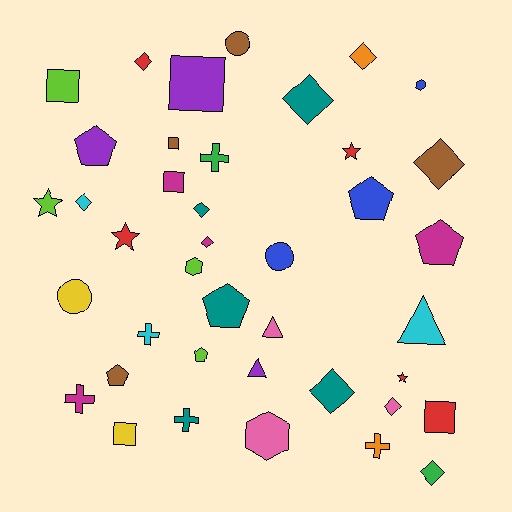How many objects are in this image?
There are 40 objects.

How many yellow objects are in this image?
There are 2 yellow objects.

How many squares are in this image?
There are 6 squares.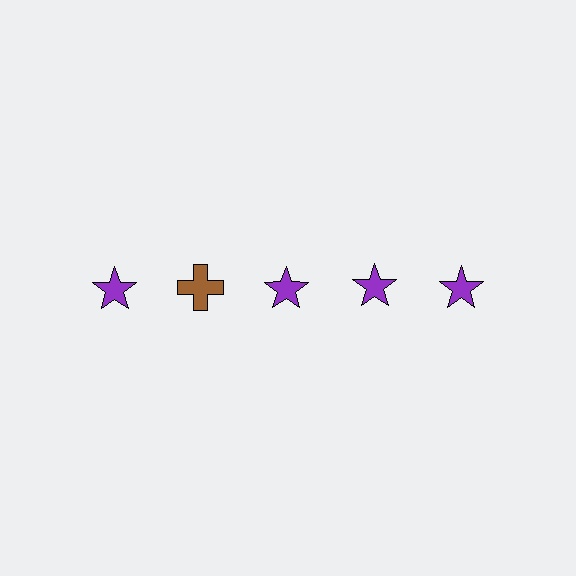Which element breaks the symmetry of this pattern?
The brown cross in the top row, second from left column breaks the symmetry. All other shapes are purple stars.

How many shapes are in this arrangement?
There are 5 shapes arranged in a grid pattern.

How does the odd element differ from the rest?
It differs in both color (brown instead of purple) and shape (cross instead of star).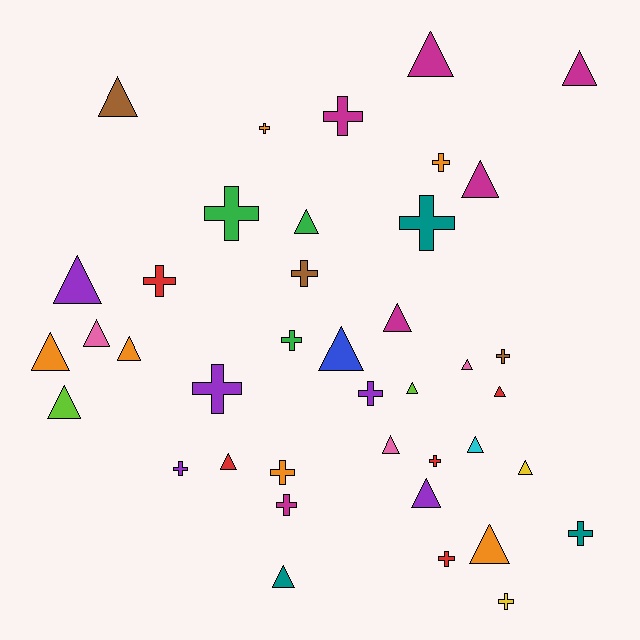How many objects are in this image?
There are 40 objects.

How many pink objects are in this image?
There are 3 pink objects.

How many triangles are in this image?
There are 22 triangles.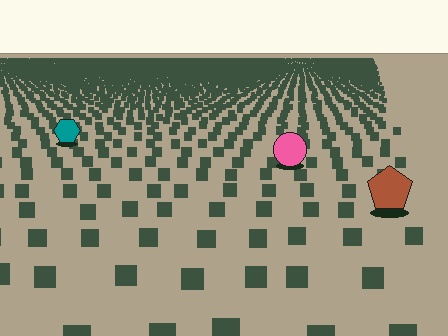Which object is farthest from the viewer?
The teal hexagon is farthest from the viewer. It appears smaller and the ground texture around it is denser.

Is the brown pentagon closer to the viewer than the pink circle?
Yes. The brown pentagon is closer — you can tell from the texture gradient: the ground texture is coarser near it.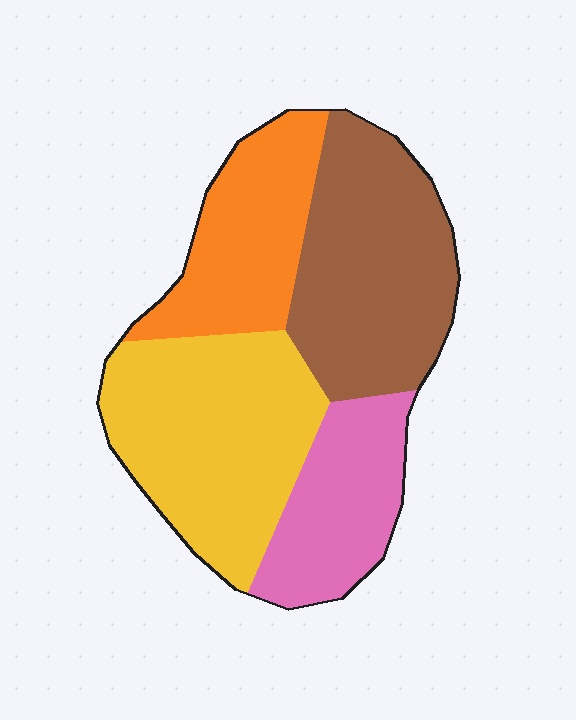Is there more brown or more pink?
Brown.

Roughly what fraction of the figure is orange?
Orange takes up between a sixth and a third of the figure.